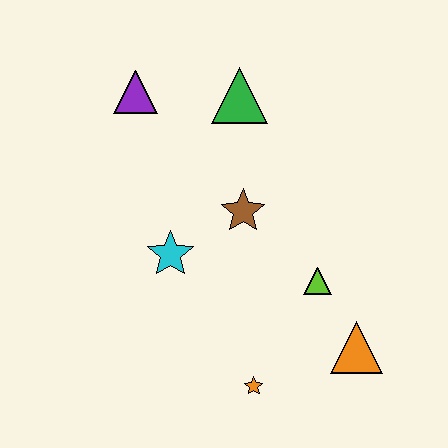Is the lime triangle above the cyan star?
No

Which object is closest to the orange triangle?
The lime triangle is closest to the orange triangle.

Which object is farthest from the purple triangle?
The orange triangle is farthest from the purple triangle.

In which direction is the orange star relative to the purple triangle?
The orange star is below the purple triangle.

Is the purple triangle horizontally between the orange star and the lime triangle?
No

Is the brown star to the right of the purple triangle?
Yes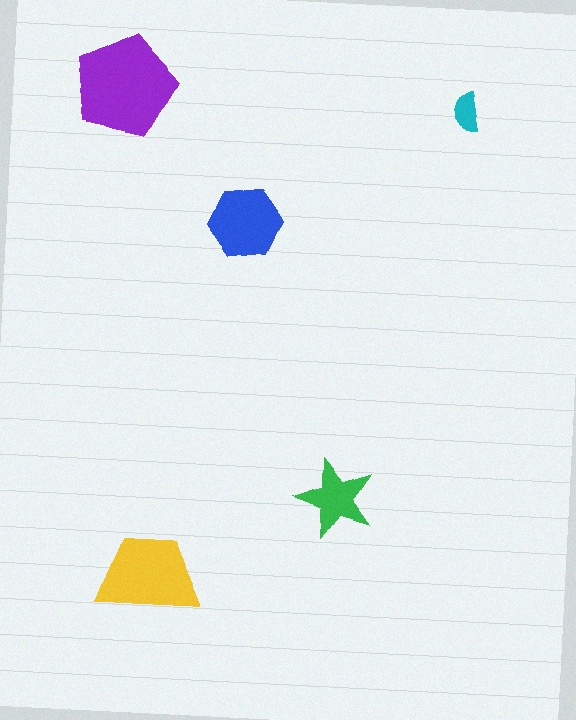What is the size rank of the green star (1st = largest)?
4th.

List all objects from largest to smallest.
The purple pentagon, the yellow trapezoid, the blue hexagon, the green star, the cyan semicircle.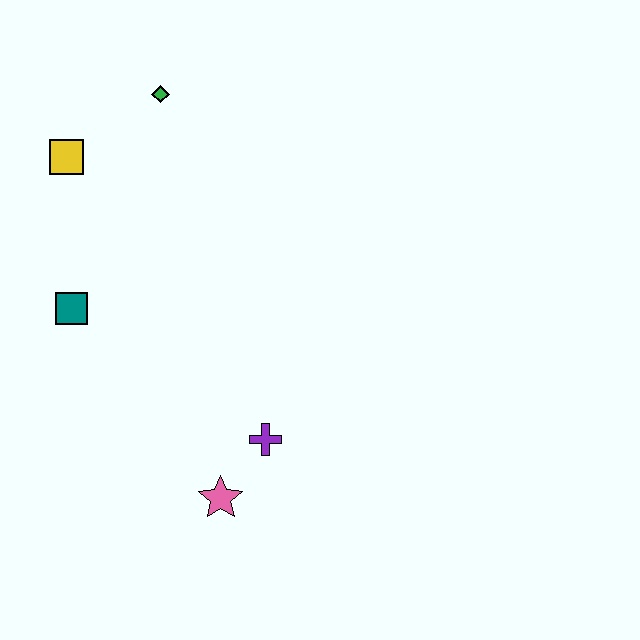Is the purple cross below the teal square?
Yes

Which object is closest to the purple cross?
The pink star is closest to the purple cross.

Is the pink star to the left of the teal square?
No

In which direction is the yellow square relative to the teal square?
The yellow square is above the teal square.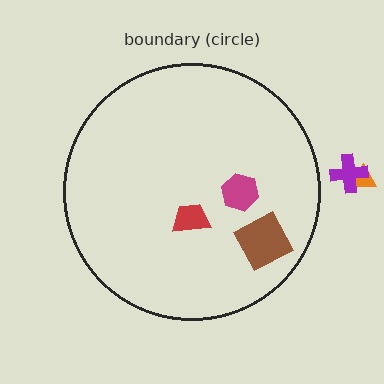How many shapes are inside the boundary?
3 inside, 2 outside.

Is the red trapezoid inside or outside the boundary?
Inside.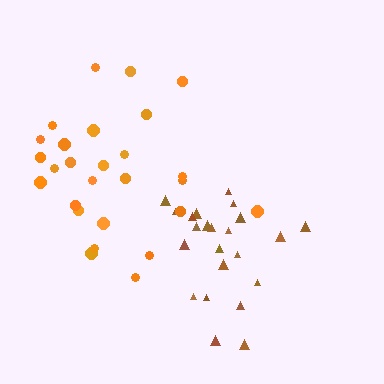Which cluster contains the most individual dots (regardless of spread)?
Orange (27).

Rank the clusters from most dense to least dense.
brown, orange.